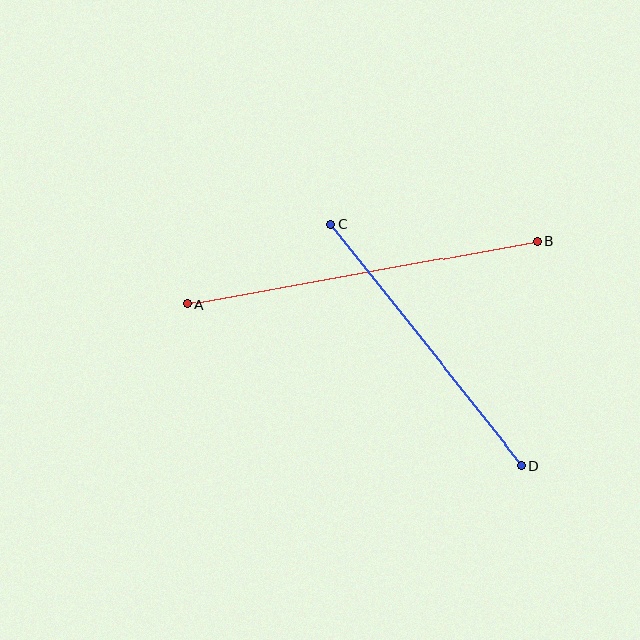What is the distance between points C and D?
The distance is approximately 307 pixels.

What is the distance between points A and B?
The distance is approximately 356 pixels.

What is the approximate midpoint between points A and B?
The midpoint is at approximately (362, 273) pixels.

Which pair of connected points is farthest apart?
Points A and B are farthest apart.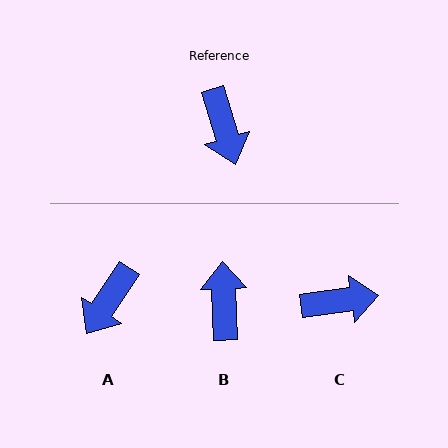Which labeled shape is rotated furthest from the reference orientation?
B, about 166 degrees away.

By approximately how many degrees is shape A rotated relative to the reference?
Approximately 51 degrees clockwise.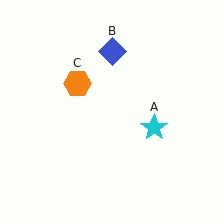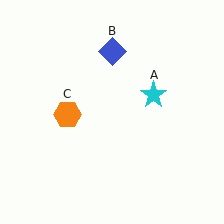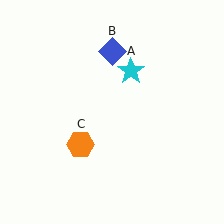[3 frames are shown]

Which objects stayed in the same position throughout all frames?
Blue diamond (object B) remained stationary.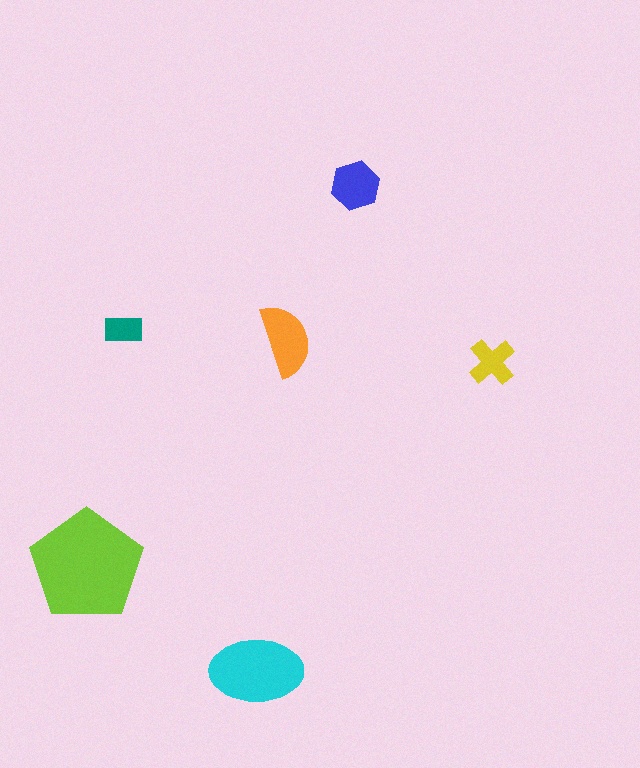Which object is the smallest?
The teal rectangle.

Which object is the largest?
The lime pentagon.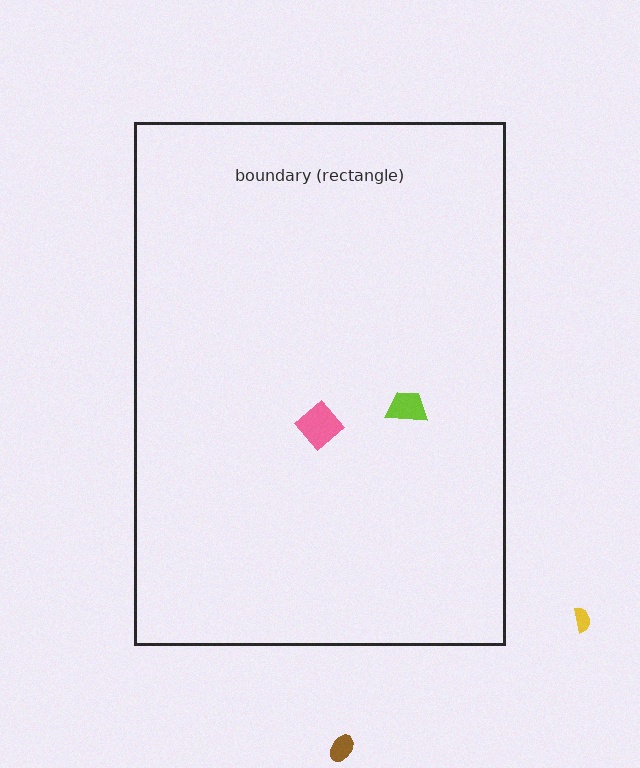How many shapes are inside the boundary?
2 inside, 2 outside.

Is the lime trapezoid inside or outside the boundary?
Inside.